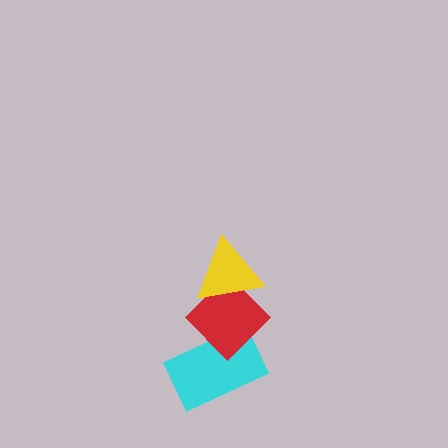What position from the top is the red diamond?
The red diamond is 2nd from the top.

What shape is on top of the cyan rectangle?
The red diamond is on top of the cyan rectangle.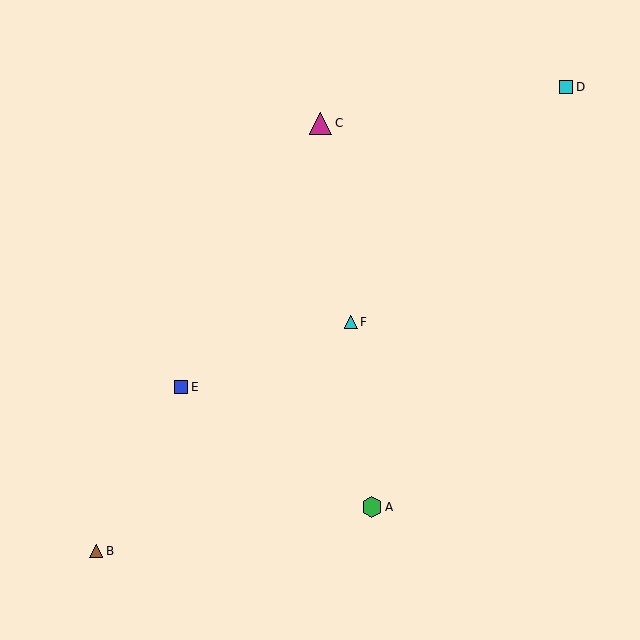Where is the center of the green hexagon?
The center of the green hexagon is at (372, 507).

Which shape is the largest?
The magenta triangle (labeled C) is the largest.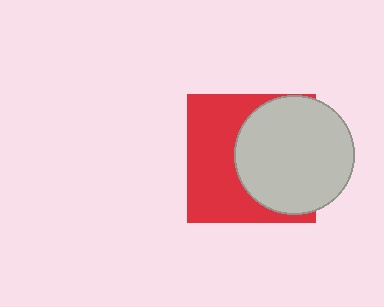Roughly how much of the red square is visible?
About half of it is visible (roughly 51%).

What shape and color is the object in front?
The object in front is a light gray circle.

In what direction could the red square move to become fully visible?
The red square could move left. That would shift it out from behind the light gray circle entirely.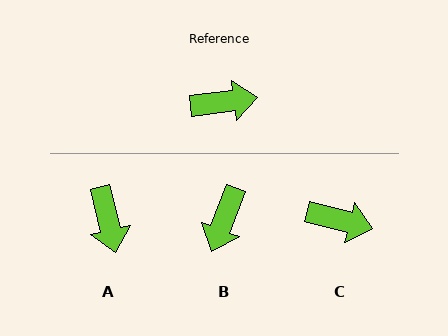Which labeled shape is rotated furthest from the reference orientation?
B, about 118 degrees away.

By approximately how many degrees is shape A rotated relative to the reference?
Approximately 84 degrees clockwise.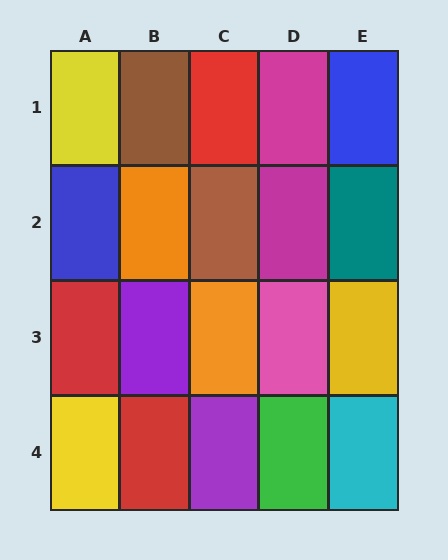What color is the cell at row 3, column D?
Pink.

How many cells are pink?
1 cell is pink.